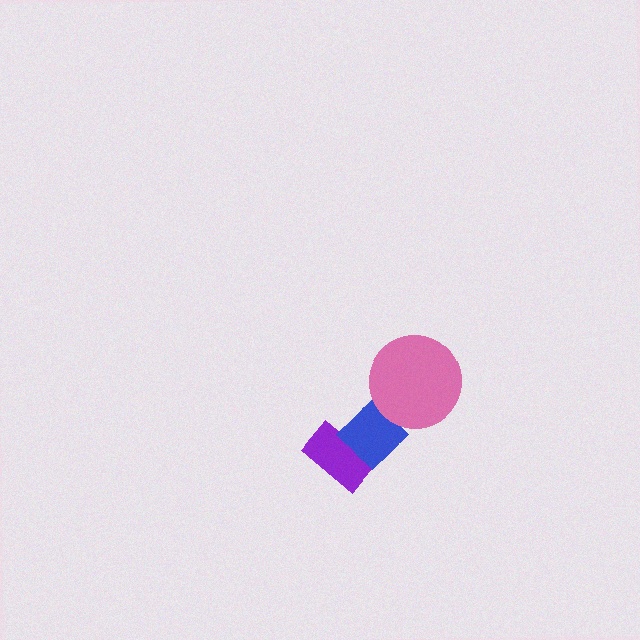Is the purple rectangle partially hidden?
Yes, it is partially covered by another shape.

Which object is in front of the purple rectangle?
The blue diamond is in front of the purple rectangle.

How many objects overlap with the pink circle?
1 object overlaps with the pink circle.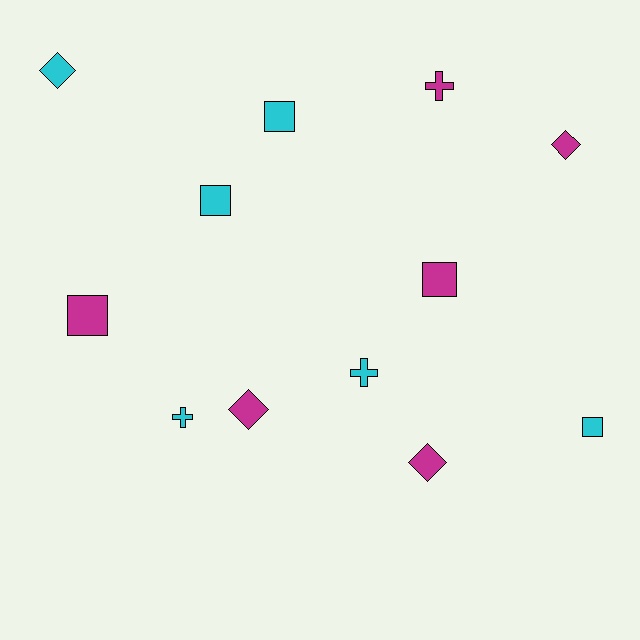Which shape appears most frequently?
Square, with 5 objects.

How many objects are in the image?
There are 12 objects.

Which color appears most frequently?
Magenta, with 6 objects.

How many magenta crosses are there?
There is 1 magenta cross.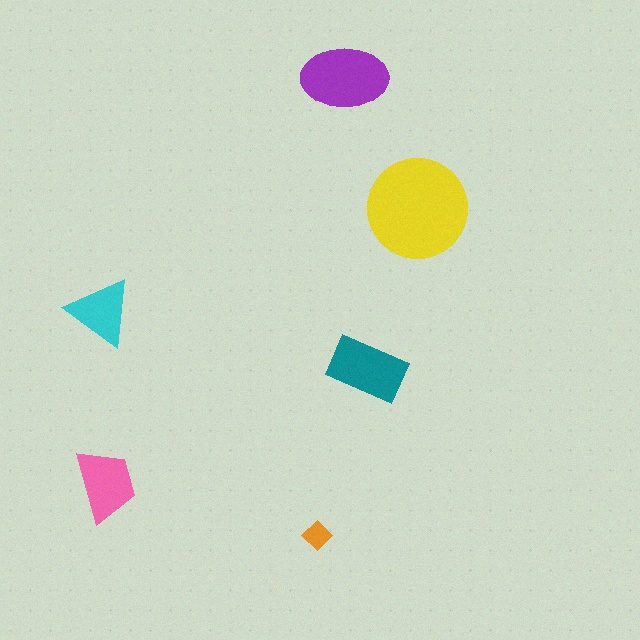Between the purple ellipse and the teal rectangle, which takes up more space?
The purple ellipse.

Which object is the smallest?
The orange diamond.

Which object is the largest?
The yellow circle.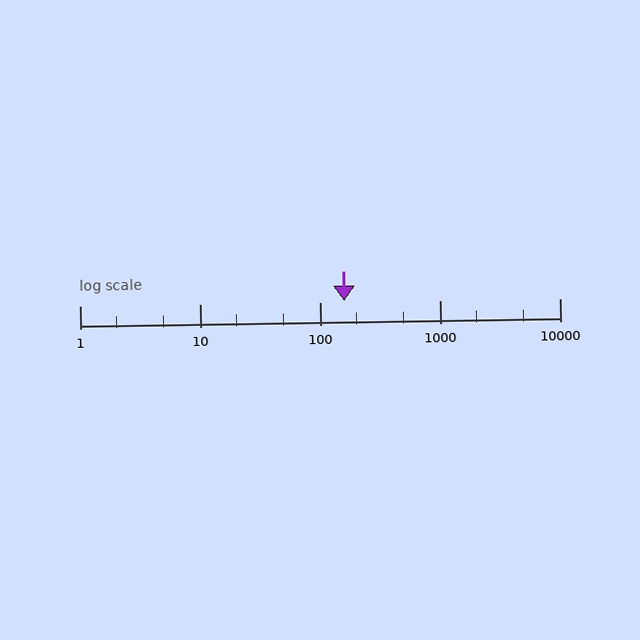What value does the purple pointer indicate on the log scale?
The pointer indicates approximately 160.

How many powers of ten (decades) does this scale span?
The scale spans 4 decades, from 1 to 10000.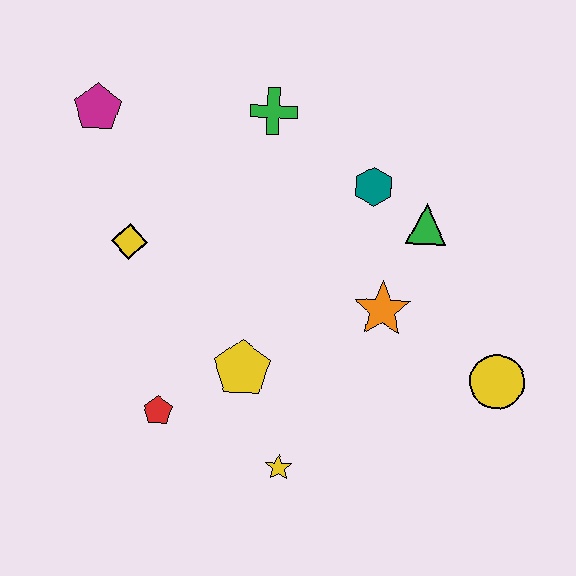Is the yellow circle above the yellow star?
Yes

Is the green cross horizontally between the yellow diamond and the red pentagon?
No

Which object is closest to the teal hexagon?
The green triangle is closest to the teal hexagon.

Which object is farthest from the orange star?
The magenta pentagon is farthest from the orange star.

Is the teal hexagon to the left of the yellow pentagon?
No